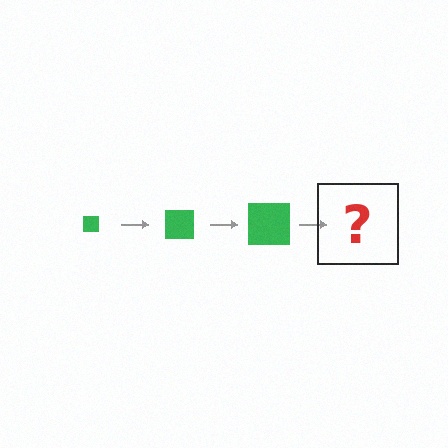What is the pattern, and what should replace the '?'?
The pattern is that the square gets progressively larger each step. The '?' should be a green square, larger than the previous one.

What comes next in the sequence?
The next element should be a green square, larger than the previous one.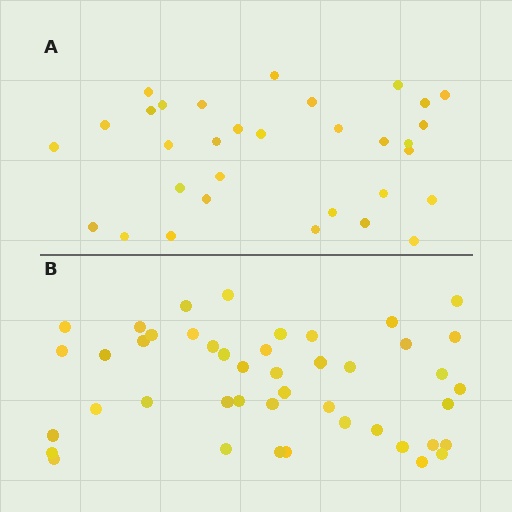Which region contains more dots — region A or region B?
Region B (the bottom region) has more dots.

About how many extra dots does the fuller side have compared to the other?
Region B has approximately 15 more dots than region A.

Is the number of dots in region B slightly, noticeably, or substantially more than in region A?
Region B has noticeably more, but not dramatically so. The ratio is roughly 1.4 to 1.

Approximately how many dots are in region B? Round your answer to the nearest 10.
About 40 dots. (The exact count is 45, which rounds to 40.)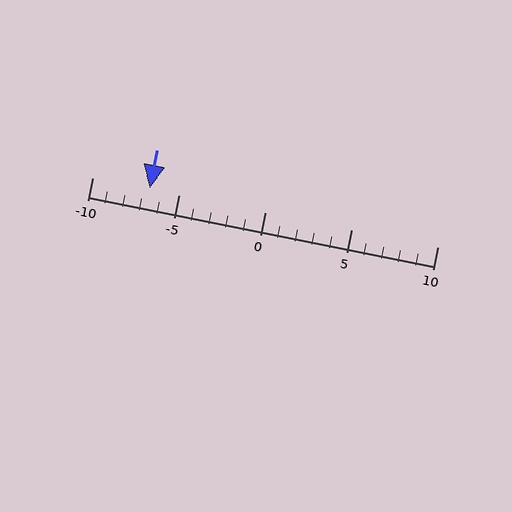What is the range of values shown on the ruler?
The ruler shows values from -10 to 10.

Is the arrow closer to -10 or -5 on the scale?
The arrow is closer to -5.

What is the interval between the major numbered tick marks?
The major tick marks are spaced 5 units apart.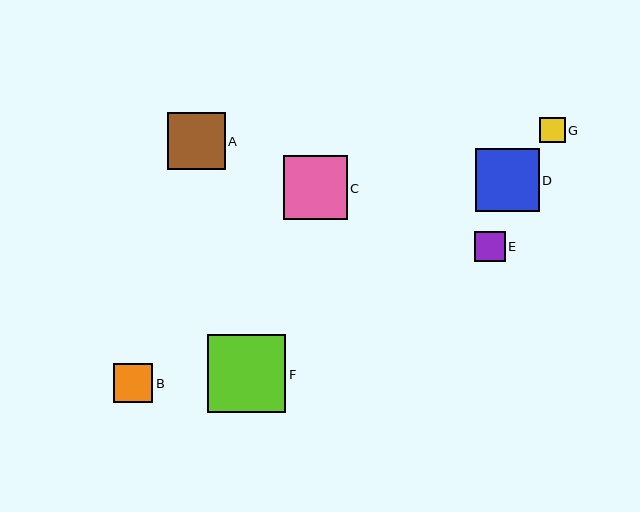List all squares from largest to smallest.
From largest to smallest: F, C, D, A, B, E, G.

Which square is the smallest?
Square G is the smallest with a size of approximately 25 pixels.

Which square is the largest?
Square F is the largest with a size of approximately 78 pixels.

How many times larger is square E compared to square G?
Square E is approximately 1.2 times the size of square G.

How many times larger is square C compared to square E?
Square C is approximately 2.1 times the size of square E.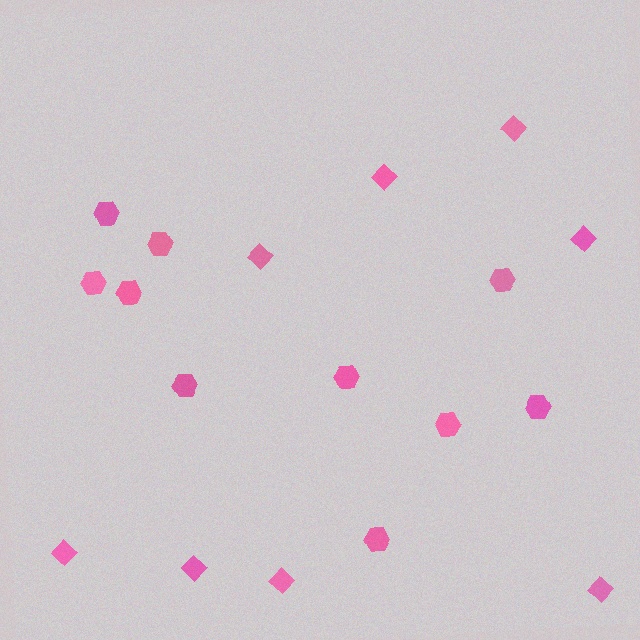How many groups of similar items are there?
There are 2 groups: one group of hexagons (10) and one group of diamonds (8).